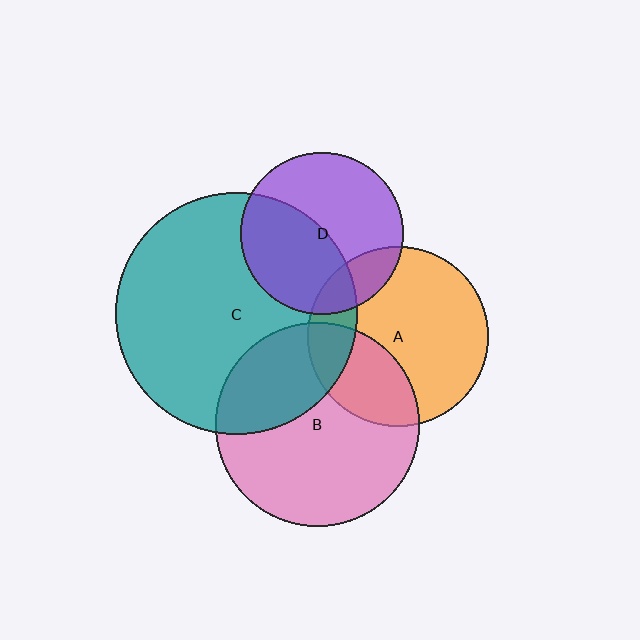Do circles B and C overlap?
Yes.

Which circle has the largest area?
Circle C (teal).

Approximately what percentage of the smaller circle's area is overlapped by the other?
Approximately 30%.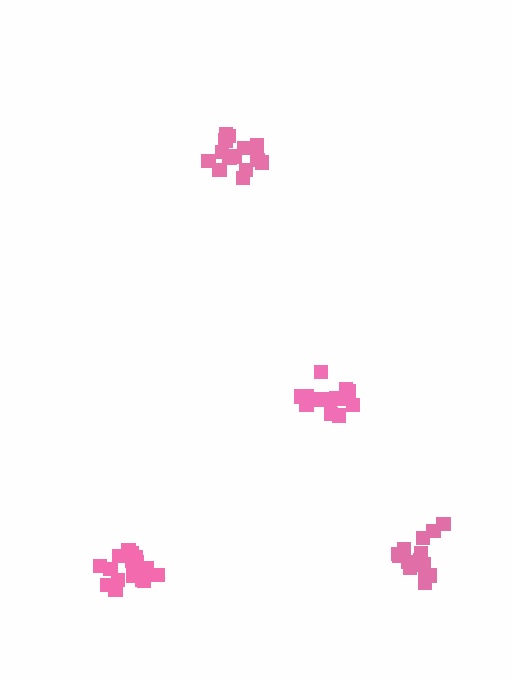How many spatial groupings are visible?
There are 4 spatial groupings.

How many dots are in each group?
Group 1: 14 dots, Group 2: 14 dots, Group 3: 15 dots, Group 4: 18 dots (61 total).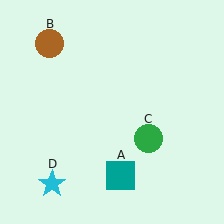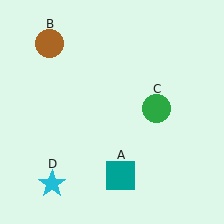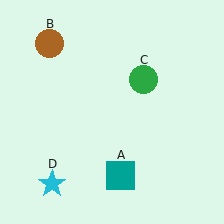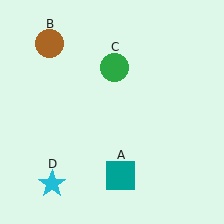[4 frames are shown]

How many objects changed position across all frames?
1 object changed position: green circle (object C).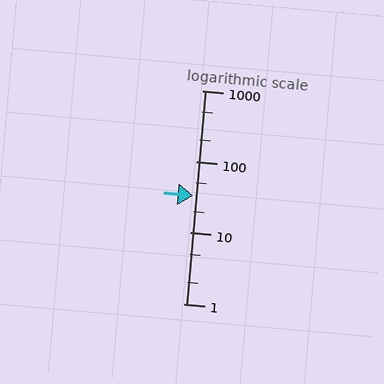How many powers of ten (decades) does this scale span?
The scale spans 3 decades, from 1 to 1000.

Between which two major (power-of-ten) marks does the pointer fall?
The pointer is between 10 and 100.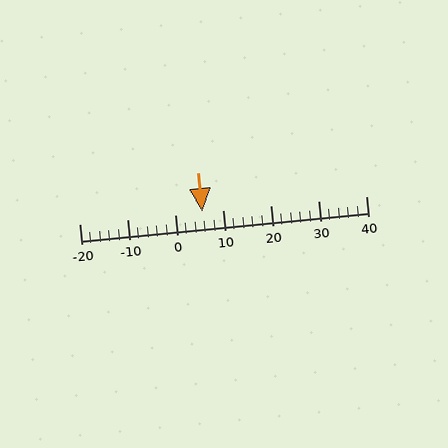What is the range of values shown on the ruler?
The ruler shows values from -20 to 40.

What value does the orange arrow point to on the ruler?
The orange arrow points to approximately 6.